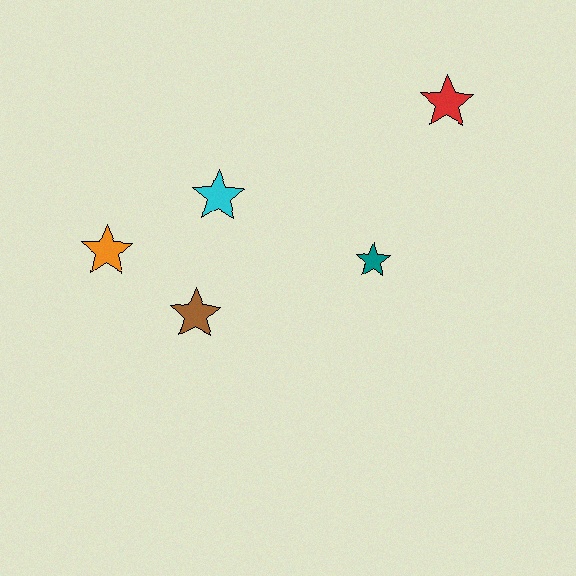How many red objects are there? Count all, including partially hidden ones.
There is 1 red object.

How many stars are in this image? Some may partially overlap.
There are 5 stars.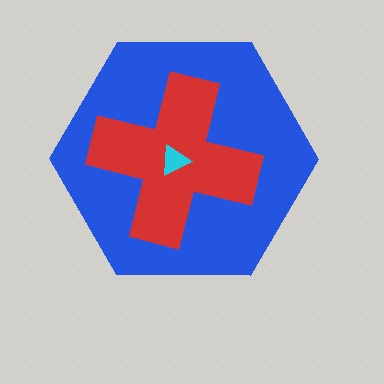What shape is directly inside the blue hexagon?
The red cross.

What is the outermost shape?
The blue hexagon.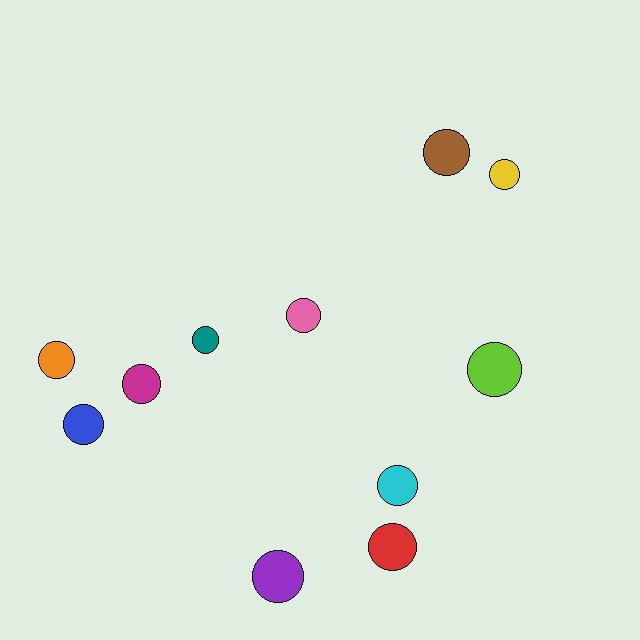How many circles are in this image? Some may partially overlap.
There are 11 circles.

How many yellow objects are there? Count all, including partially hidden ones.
There is 1 yellow object.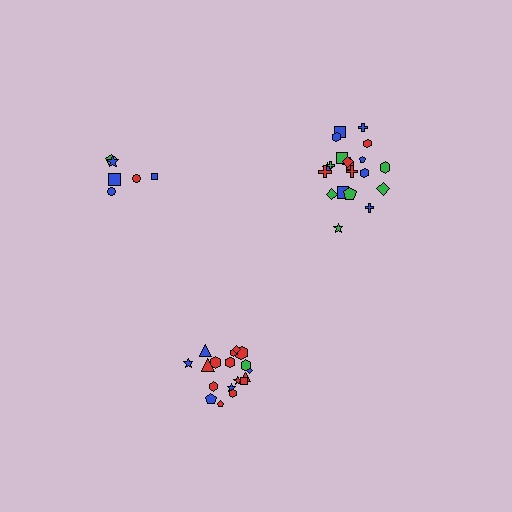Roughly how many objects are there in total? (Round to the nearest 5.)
Roughly 45 objects in total.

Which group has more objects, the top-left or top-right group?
The top-right group.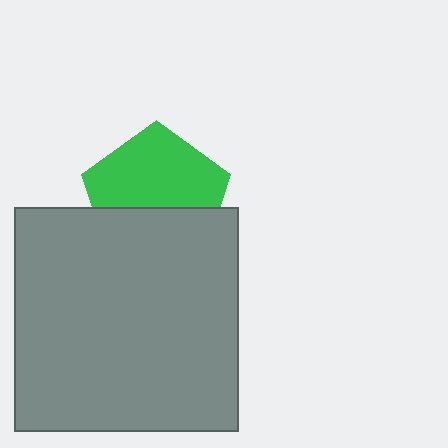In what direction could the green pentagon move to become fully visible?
The green pentagon could move up. That would shift it out from behind the gray square entirely.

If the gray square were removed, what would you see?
You would see the complete green pentagon.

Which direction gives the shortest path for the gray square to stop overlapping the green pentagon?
Moving down gives the shortest separation.